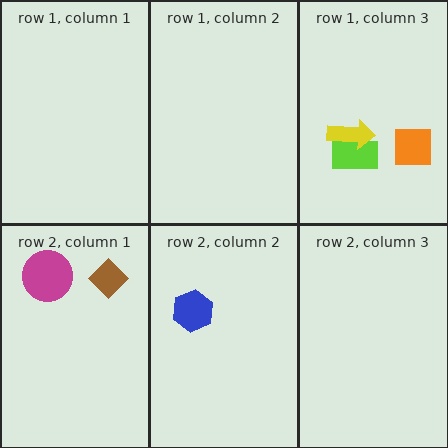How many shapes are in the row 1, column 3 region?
3.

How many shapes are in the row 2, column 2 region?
1.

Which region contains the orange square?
The row 1, column 3 region.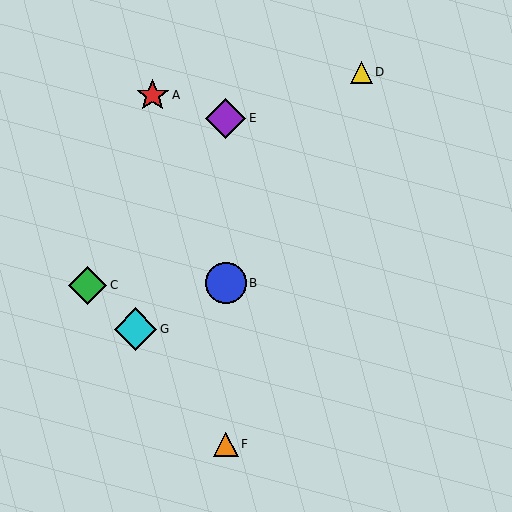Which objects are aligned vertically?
Objects B, E, F are aligned vertically.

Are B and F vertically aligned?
Yes, both are at x≈226.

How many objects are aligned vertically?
3 objects (B, E, F) are aligned vertically.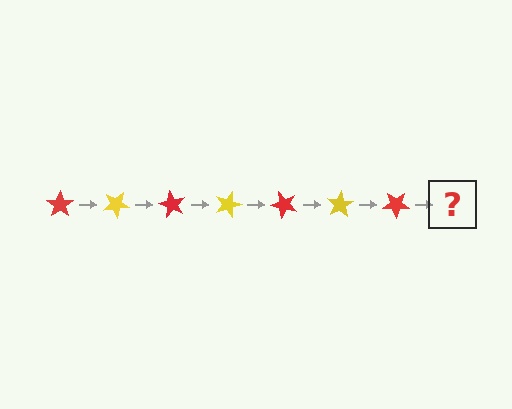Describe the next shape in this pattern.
It should be a yellow star, rotated 210 degrees from the start.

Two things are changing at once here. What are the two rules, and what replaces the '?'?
The two rules are that it rotates 30 degrees each step and the color cycles through red and yellow. The '?' should be a yellow star, rotated 210 degrees from the start.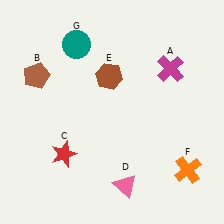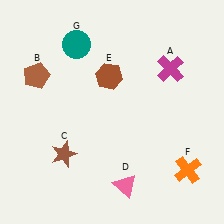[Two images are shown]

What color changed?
The star (C) changed from red in Image 1 to brown in Image 2.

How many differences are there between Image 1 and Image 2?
There is 1 difference between the two images.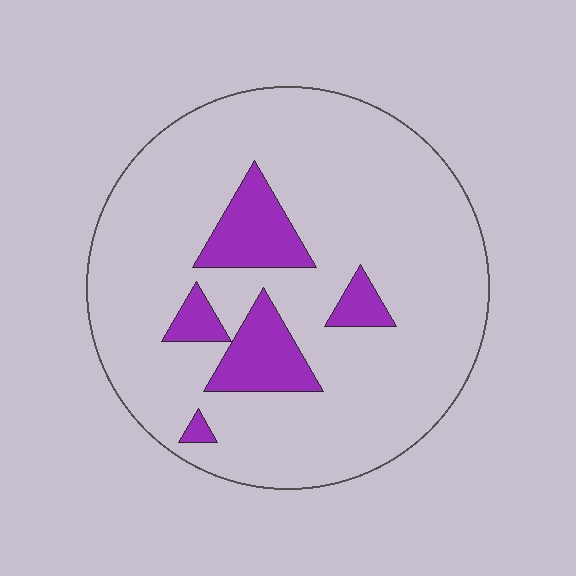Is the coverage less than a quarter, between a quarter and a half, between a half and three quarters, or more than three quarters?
Less than a quarter.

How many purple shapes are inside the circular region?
5.